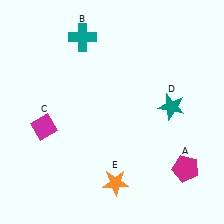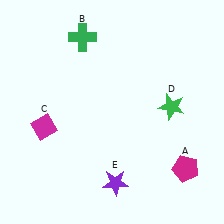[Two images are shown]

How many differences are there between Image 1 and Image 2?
There are 3 differences between the two images.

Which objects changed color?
B changed from teal to green. D changed from teal to green. E changed from orange to purple.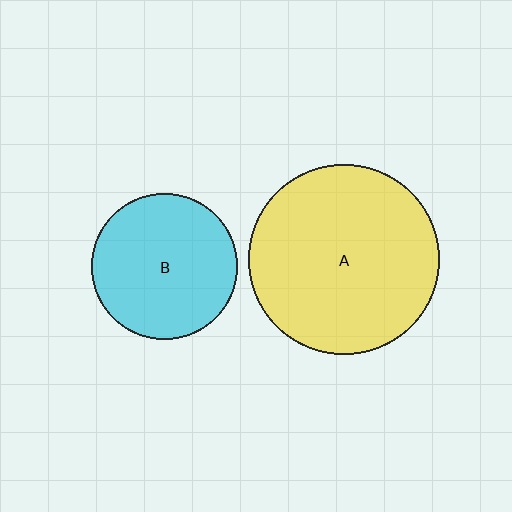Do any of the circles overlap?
No, none of the circles overlap.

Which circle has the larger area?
Circle A (yellow).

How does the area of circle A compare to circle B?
Approximately 1.7 times.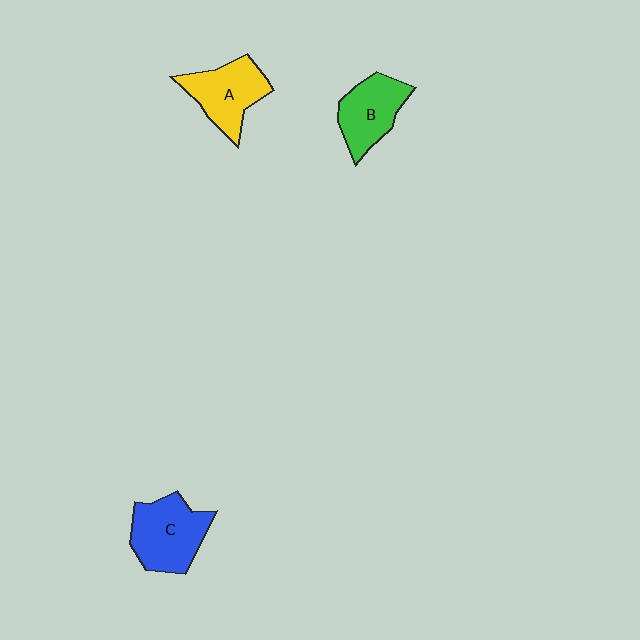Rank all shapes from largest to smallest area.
From largest to smallest: C (blue), A (yellow), B (green).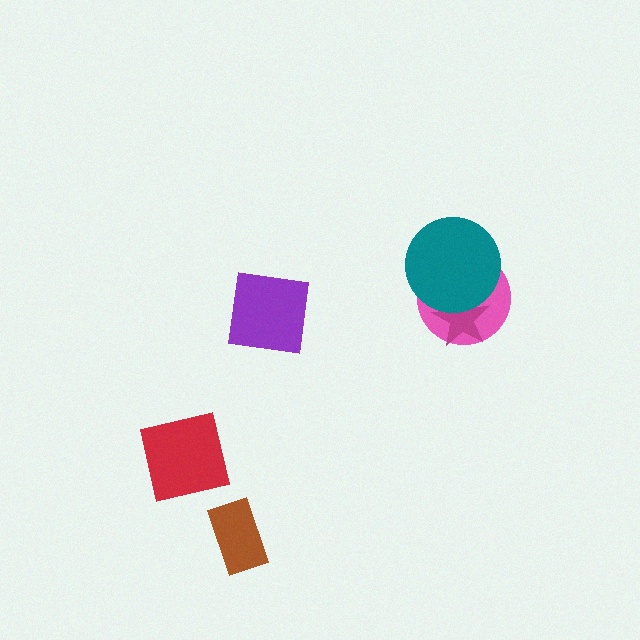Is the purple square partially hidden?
No, no other shape covers it.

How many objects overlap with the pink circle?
2 objects overlap with the pink circle.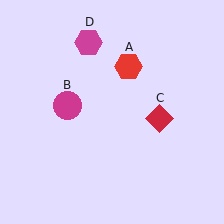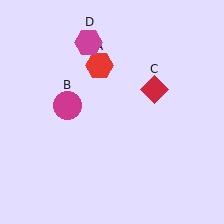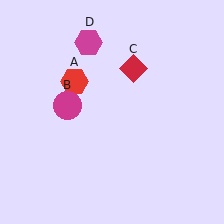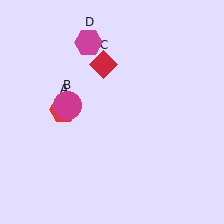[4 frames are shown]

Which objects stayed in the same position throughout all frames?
Magenta circle (object B) and magenta hexagon (object D) remained stationary.